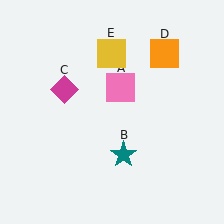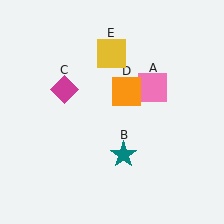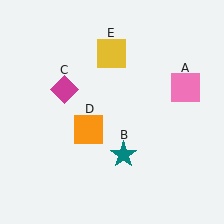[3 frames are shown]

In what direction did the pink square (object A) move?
The pink square (object A) moved right.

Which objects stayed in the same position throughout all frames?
Teal star (object B) and magenta diamond (object C) and yellow square (object E) remained stationary.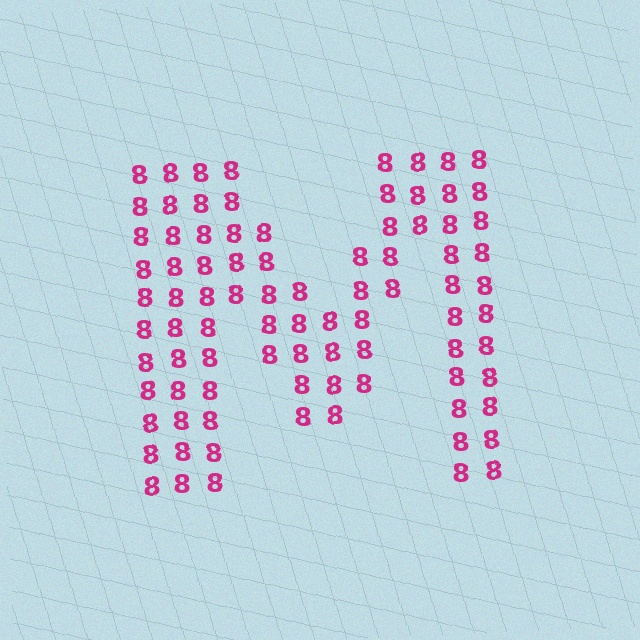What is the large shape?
The large shape is the letter M.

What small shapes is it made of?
It is made of small digit 8's.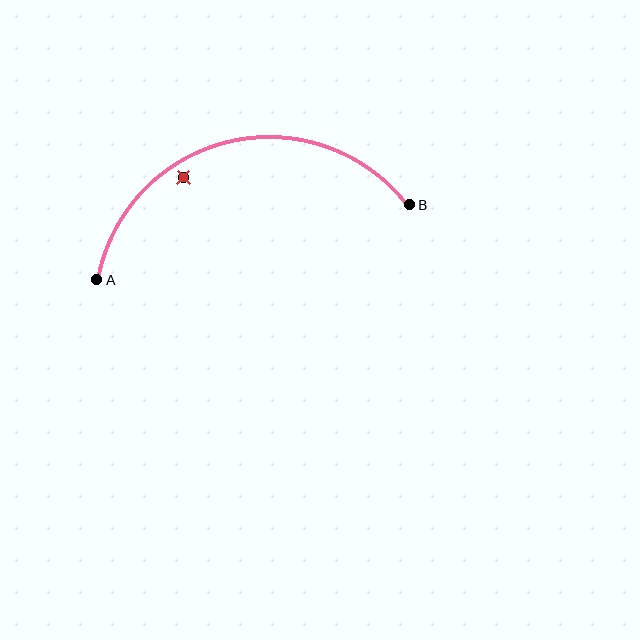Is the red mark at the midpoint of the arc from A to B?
No — the red mark does not lie on the arc at all. It sits slightly inside the curve.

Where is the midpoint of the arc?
The arc midpoint is the point on the curve farthest from the straight line joining A and B. It sits above that line.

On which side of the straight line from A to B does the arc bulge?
The arc bulges above the straight line connecting A and B.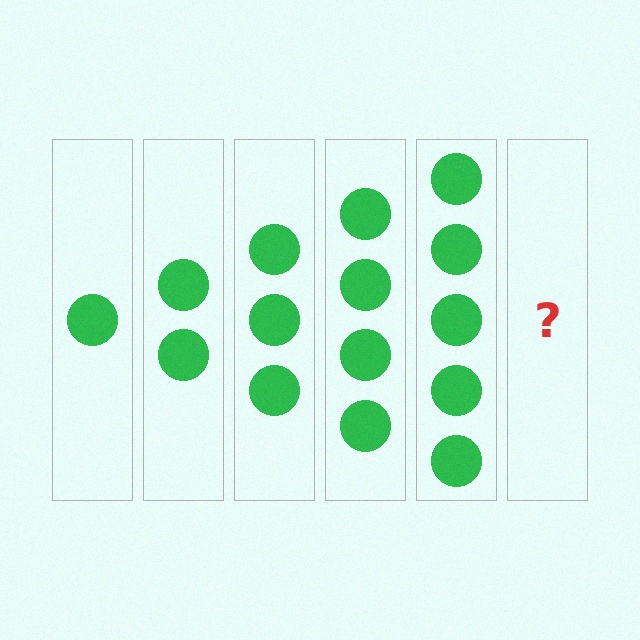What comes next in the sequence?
The next element should be 6 circles.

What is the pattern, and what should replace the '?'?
The pattern is that each step adds one more circle. The '?' should be 6 circles.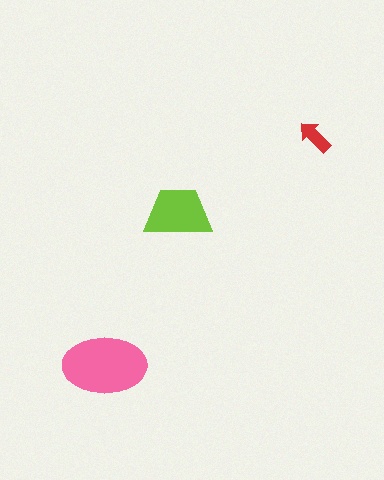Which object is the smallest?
The red arrow.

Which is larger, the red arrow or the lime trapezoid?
The lime trapezoid.